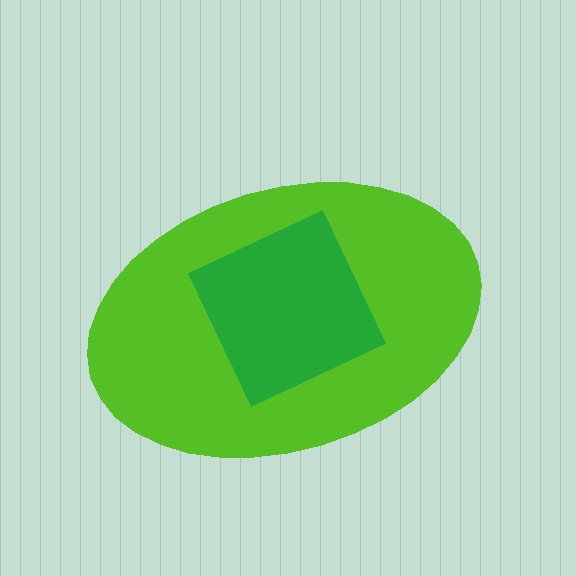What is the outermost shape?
The lime ellipse.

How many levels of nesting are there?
2.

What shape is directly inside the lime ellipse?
The green diamond.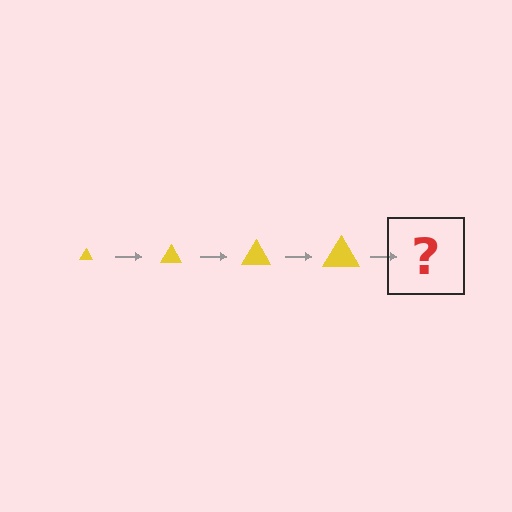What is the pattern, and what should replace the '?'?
The pattern is that the triangle gets progressively larger each step. The '?' should be a yellow triangle, larger than the previous one.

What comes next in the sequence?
The next element should be a yellow triangle, larger than the previous one.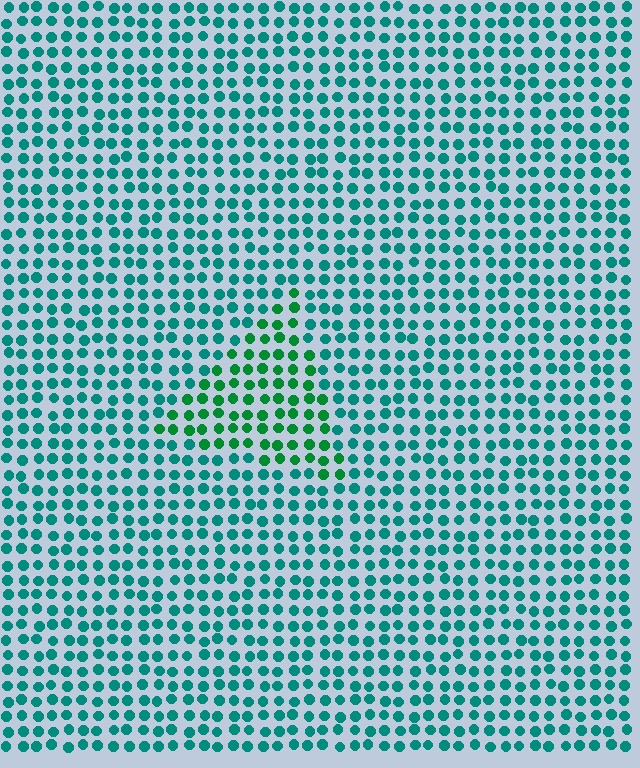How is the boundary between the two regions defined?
The boundary is defined purely by a slight shift in hue (about 33 degrees). Spacing, size, and orientation are identical on both sides.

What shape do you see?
I see a triangle.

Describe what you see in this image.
The image is filled with small teal elements in a uniform arrangement. A triangle-shaped region is visible where the elements are tinted to a slightly different hue, forming a subtle color boundary.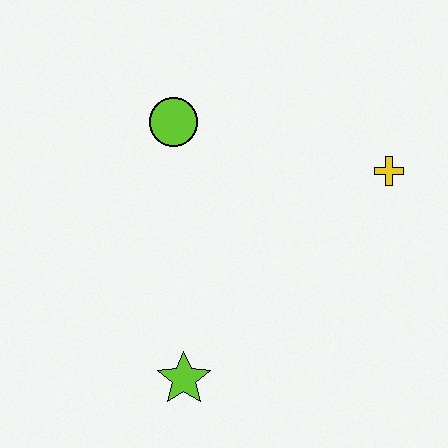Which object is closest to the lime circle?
The yellow cross is closest to the lime circle.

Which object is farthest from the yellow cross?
The lime star is farthest from the yellow cross.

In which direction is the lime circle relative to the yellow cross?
The lime circle is to the left of the yellow cross.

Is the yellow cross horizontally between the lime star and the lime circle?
No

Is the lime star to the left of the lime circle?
No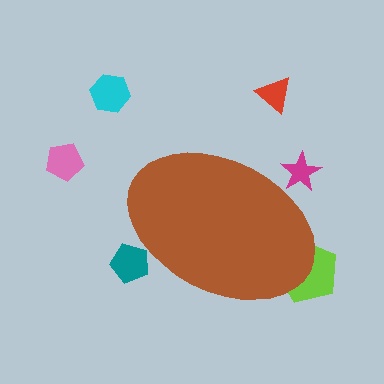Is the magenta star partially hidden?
Yes, the magenta star is partially hidden behind the brown ellipse.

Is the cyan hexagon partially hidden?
No, the cyan hexagon is fully visible.